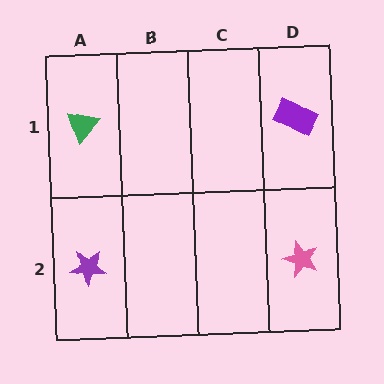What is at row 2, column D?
A pink star.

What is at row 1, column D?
A purple rectangle.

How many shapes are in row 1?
2 shapes.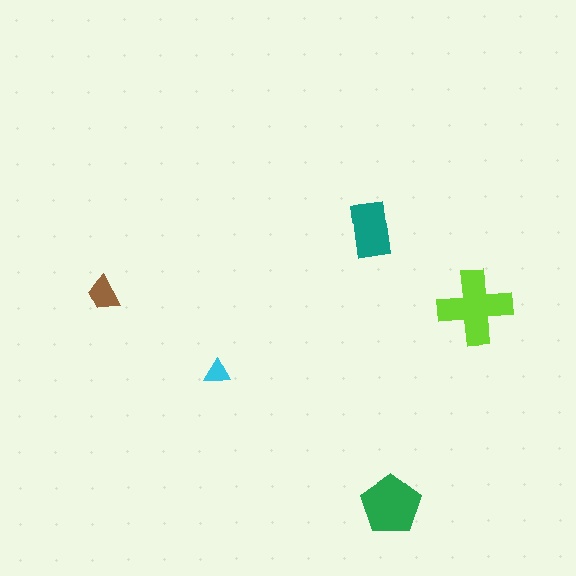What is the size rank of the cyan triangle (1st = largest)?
5th.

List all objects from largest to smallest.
The lime cross, the green pentagon, the teal rectangle, the brown trapezoid, the cyan triangle.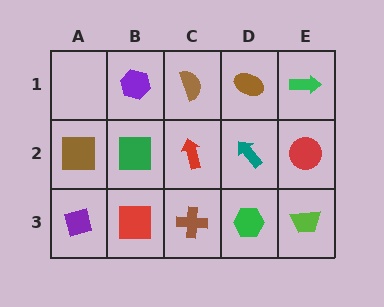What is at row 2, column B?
A green square.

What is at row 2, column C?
A red arrow.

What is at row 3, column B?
A red square.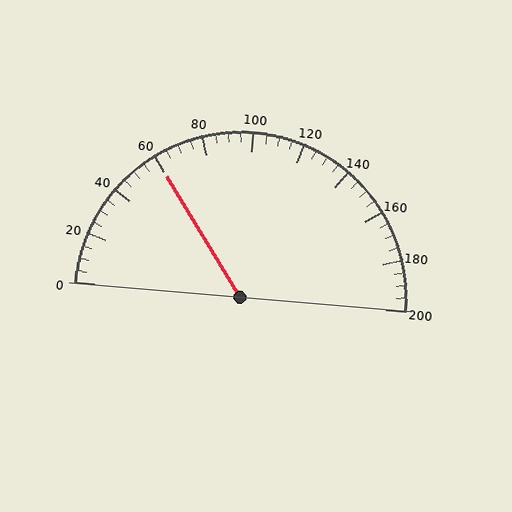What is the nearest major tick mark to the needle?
The nearest major tick mark is 60.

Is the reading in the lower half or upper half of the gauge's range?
The reading is in the lower half of the range (0 to 200).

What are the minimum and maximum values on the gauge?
The gauge ranges from 0 to 200.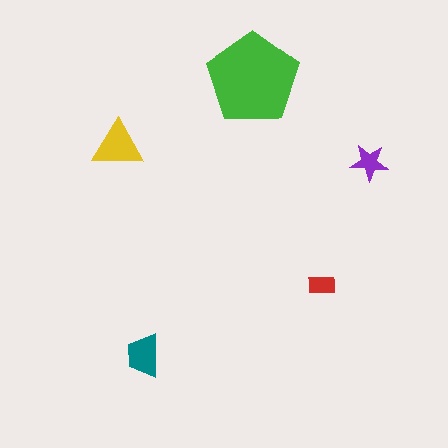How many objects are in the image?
There are 5 objects in the image.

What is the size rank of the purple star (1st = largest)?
4th.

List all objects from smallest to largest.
The red rectangle, the purple star, the teal trapezoid, the yellow triangle, the green pentagon.